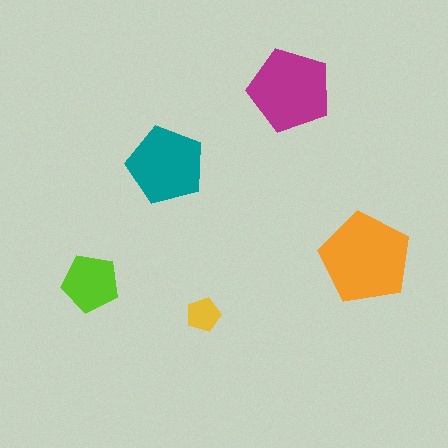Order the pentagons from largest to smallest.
the orange one, the magenta one, the teal one, the lime one, the yellow one.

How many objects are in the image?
There are 5 objects in the image.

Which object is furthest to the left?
The lime pentagon is leftmost.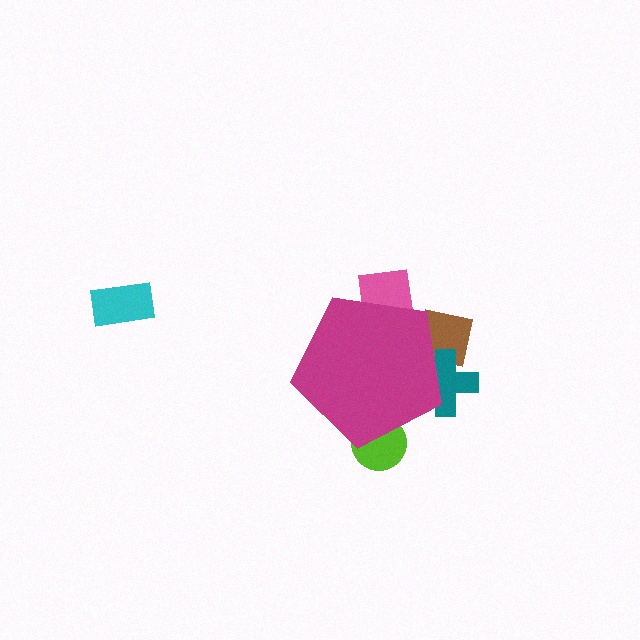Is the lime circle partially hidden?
Yes, the lime circle is partially hidden behind the magenta pentagon.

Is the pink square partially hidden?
Yes, the pink square is partially hidden behind the magenta pentagon.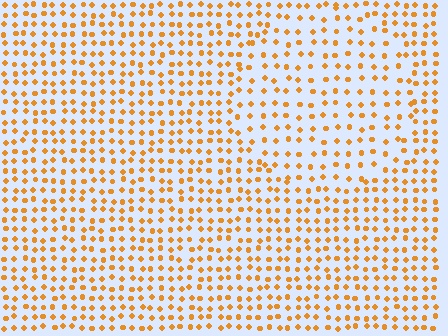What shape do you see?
I see a circle.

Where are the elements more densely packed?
The elements are more densely packed outside the circle boundary.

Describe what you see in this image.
The image contains small orange elements arranged at two different densities. A circle-shaped region is visible where the elements are less densely packed than the surrounding area.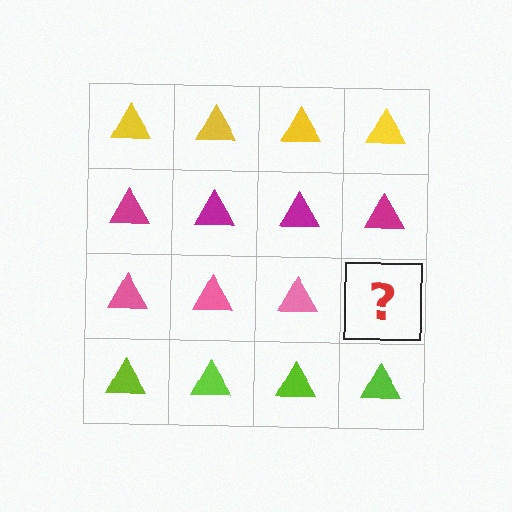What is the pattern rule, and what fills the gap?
The rule is that each row has a consistent color. The gap should be filled with a pink triangle.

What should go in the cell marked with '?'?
The missing cell should contain a pink triangle.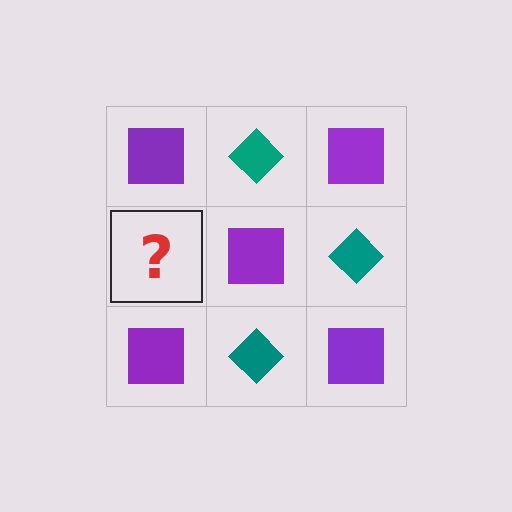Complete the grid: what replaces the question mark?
The question mark should be replaced with a teal diamond.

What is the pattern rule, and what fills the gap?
The rule is that it alternates purple square and teal diamond in a checkerboard pattern. The gap should be filled with a teal diamond.